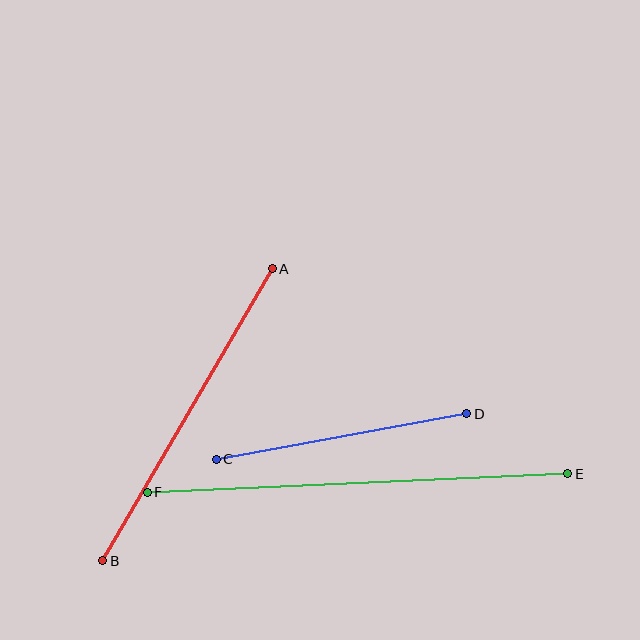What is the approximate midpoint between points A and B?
The midpoint is at approximately (187, 415) pixels.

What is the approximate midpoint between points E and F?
The midpoint is at approximately (357, 483) pixels.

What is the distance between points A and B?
The distance is approximately 338 pixels.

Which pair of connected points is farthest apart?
Points E and F are farthest apart.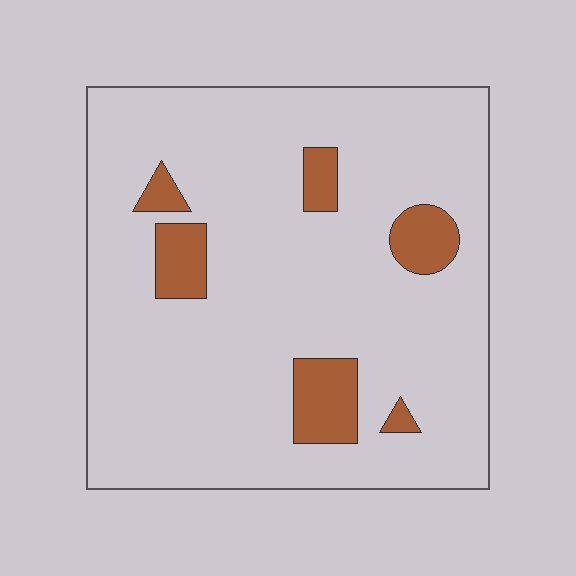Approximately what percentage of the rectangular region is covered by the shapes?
Approximately 10%.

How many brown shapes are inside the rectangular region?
6.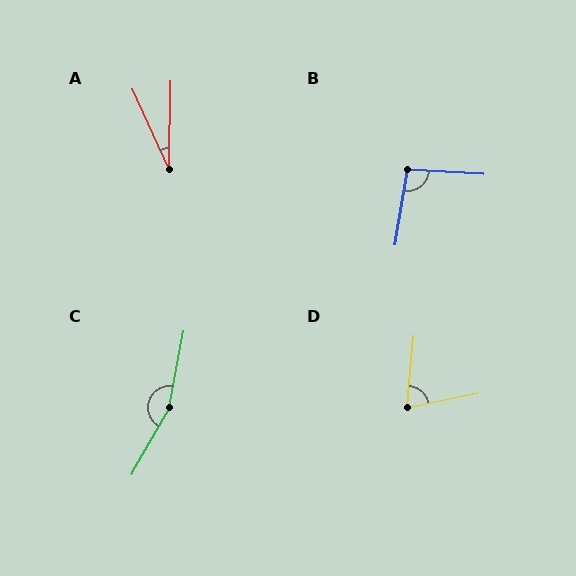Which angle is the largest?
C, at approximately 160 degrees.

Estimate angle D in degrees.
Approximately 73 degrees.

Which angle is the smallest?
A, at approximately 25 degrees.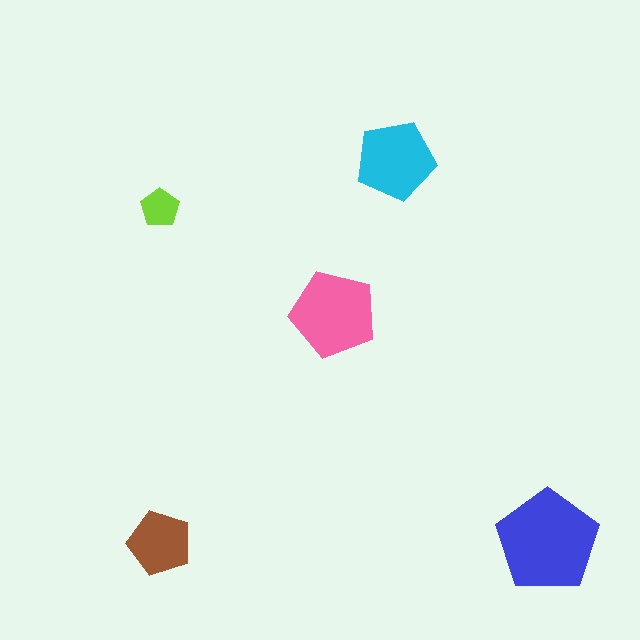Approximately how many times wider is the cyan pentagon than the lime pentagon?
About 2 times wider.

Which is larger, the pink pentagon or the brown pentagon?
The pink one.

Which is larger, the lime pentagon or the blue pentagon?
The blue one.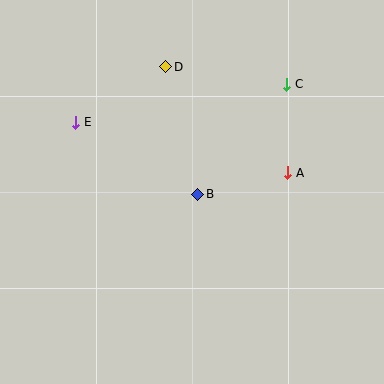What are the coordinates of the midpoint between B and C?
The midpoint between B and C is at (242, 139).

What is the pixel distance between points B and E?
The distance between B and E is 142 pixels.